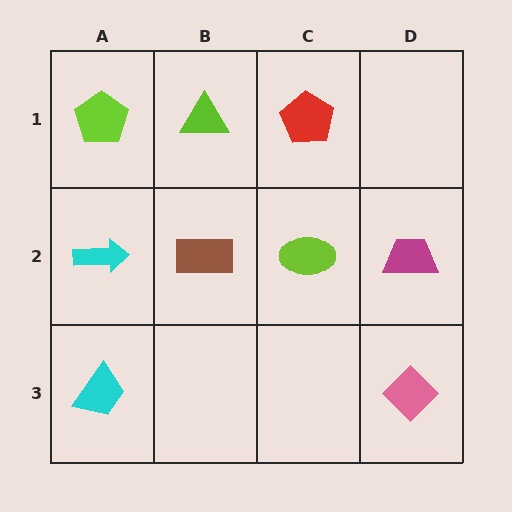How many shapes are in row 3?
2 shapes.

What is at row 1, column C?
A red pentagon.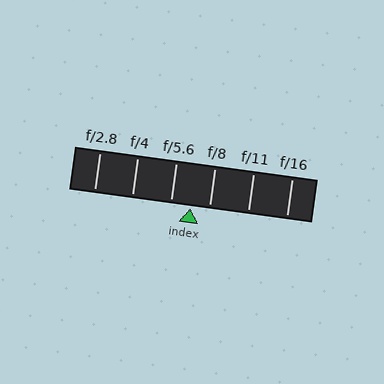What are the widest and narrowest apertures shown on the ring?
The widest aperture shown is f/2.8 and the narrowest is f/16.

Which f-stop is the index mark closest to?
The index mark is closest to f/8.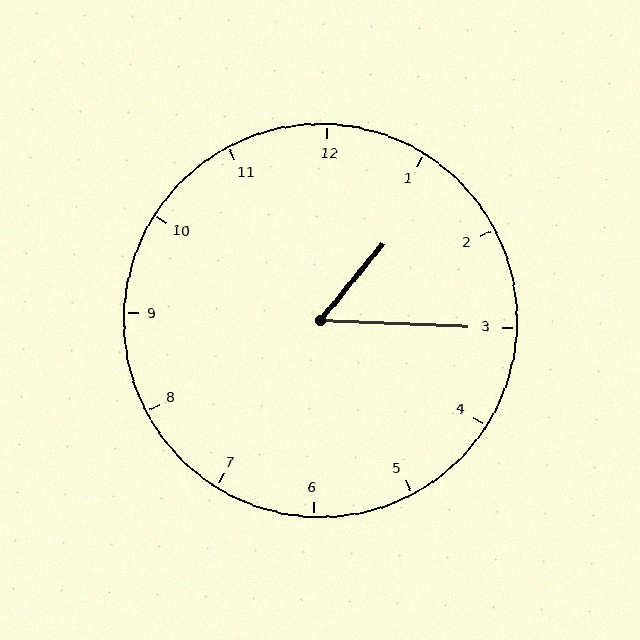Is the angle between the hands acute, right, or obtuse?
It is acute.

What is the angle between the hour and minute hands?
Approximately 52 degrees.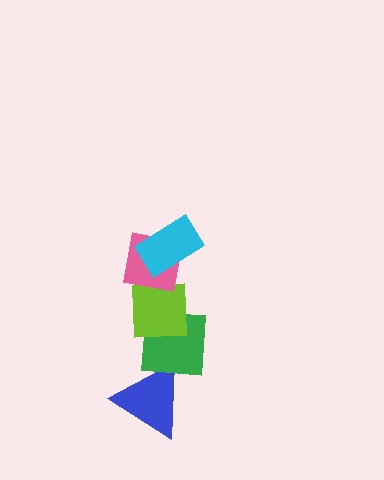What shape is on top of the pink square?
The cyan rectangle is on top of the pink square.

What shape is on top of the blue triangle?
The green square is on top of the blue triangle.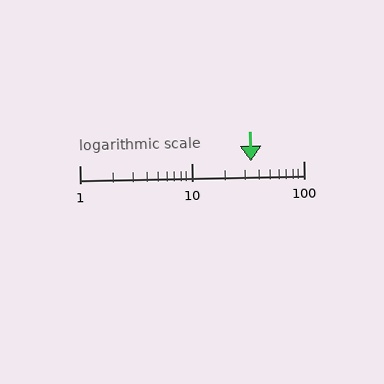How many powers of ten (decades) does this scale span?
The scale spans 2 decades, from 1 to 100.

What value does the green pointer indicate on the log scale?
The pointer indicates approximately 34.